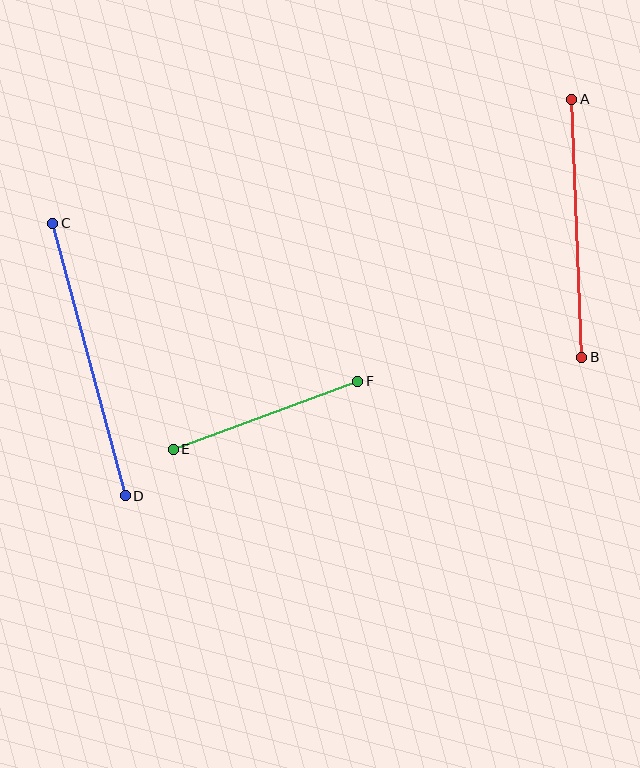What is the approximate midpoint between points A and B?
The midpoint is at approximately (577, 228) pixels.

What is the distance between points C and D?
The distance is approximately 282 pixels.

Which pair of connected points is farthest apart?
Points C and D are farthest apart.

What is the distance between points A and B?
The distance is approximately 258 pixels.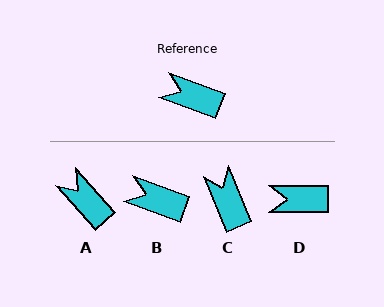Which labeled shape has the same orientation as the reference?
B.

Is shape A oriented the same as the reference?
No, it is off by about 27 degrees.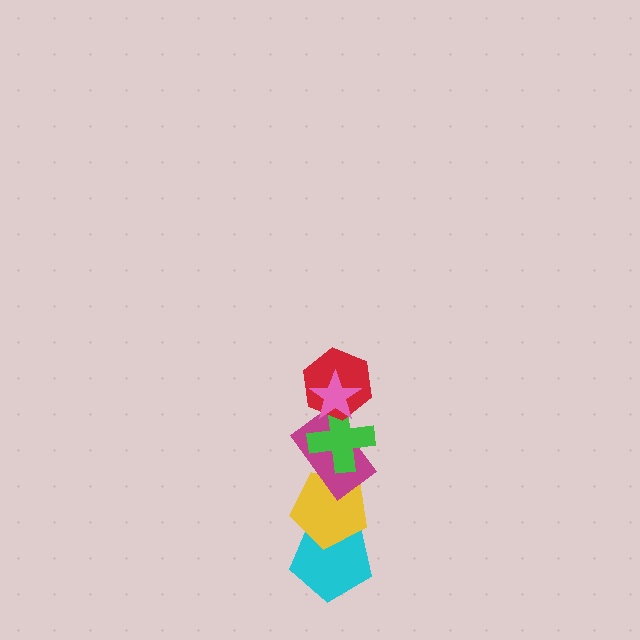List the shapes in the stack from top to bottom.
From top to bottom: the pink star, the red hexagon, the green cross, the magenta rectangle, the yellow pentagon, the cyan pentagon.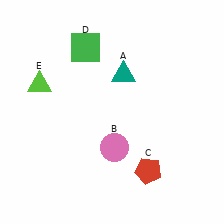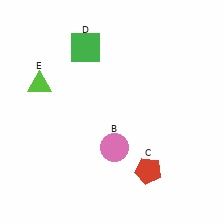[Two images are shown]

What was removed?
The teal triangle (A) was removed in Image 2.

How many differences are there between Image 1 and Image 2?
There is 1 difference between the two images.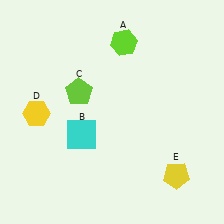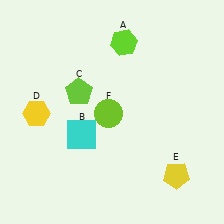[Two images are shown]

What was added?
A lime circle (F) was added in Image 2.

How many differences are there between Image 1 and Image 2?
There is 1 difference between the two images.